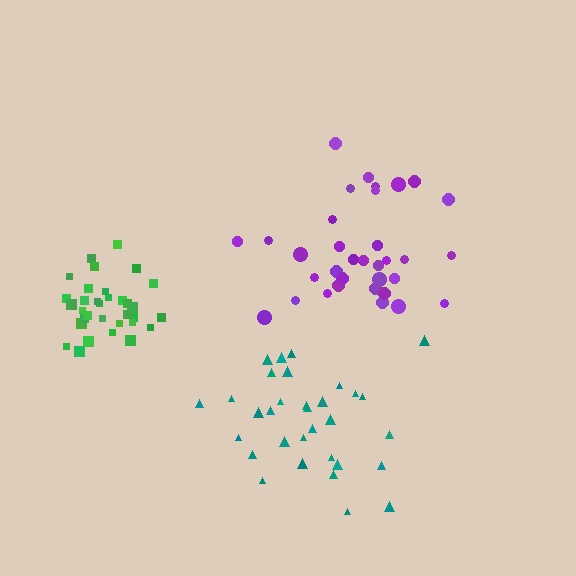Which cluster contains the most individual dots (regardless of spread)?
Purple (35).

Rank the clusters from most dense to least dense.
green, teal, purple.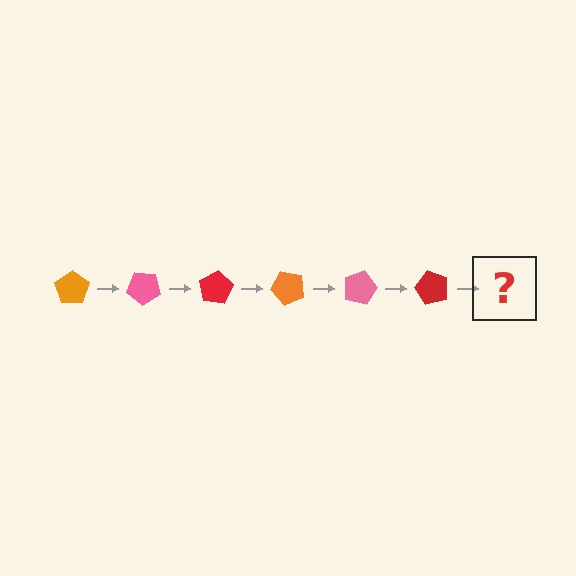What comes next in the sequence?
The next element should be an orange pentagon, rotated 240 degrees from the start.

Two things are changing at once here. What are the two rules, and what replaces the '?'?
The two rules are that it rotates 40 degrees each step and the color cycles through orange, pink, and red. The '?' should be an orange pentagon, rotated 240 degrees from the start.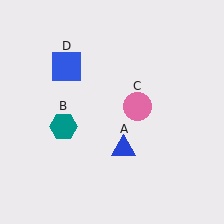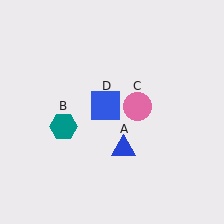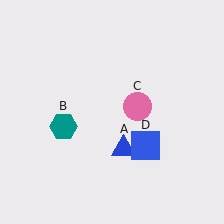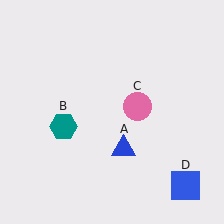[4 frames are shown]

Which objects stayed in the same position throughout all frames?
Blue triangle (object A) and teal hexagon (object B) and pink circle (object C) remained stationary.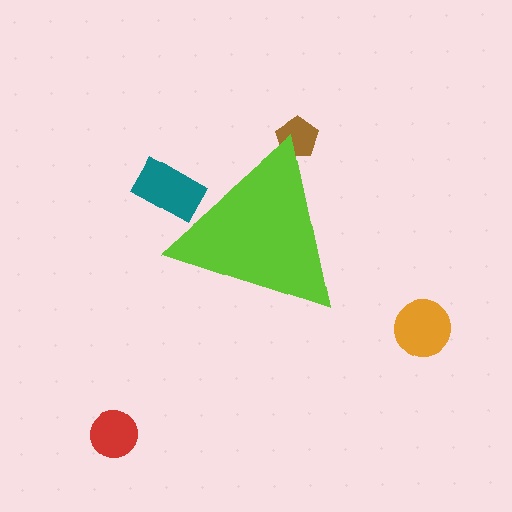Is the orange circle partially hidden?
No, the orange circle is fully visible.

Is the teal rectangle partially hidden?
Yes, the teal rectangle is partially hidden behind the lime triangle.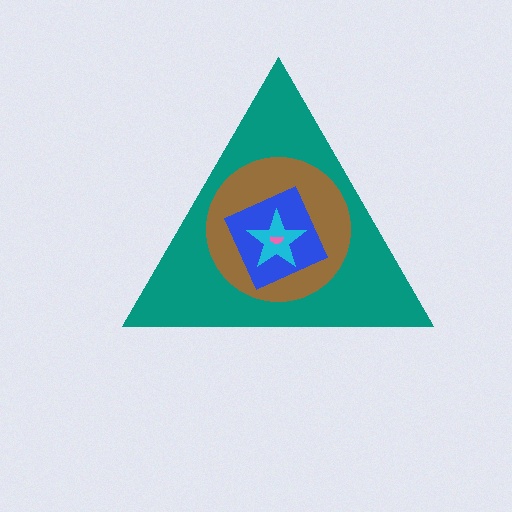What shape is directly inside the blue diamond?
The cyan star.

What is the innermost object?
The pink semicircle.